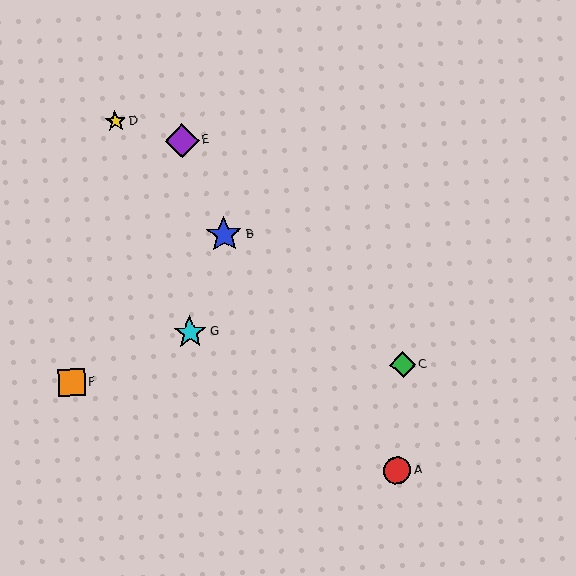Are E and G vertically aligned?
Yes, both are at x≈182.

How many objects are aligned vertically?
2 objects (E, G) are aligned vertically.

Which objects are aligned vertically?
Objects E, G are aligned vertically.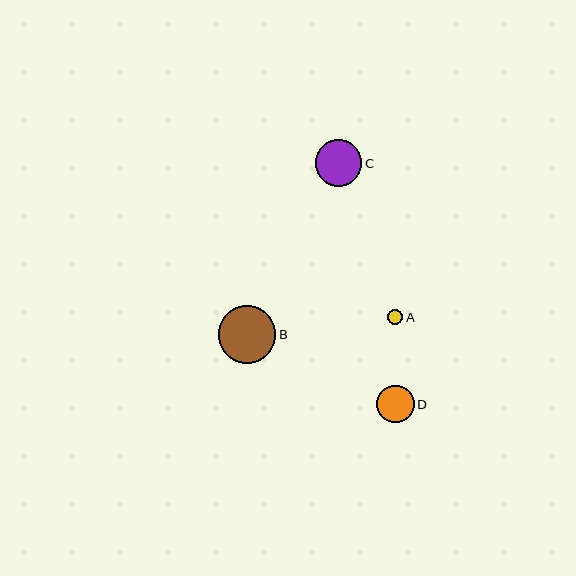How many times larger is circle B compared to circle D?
Circle B is approximately 1.5 times the size of circle D.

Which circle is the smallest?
Circle A is the smallest with a size of approximately 15 pixels.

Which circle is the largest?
Circle B is the largest with a size of approximately 57 pixels.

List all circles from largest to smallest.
From largest to smallest: B, C, D, A.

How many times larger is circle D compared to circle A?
Circle D is approximately 2.5 times the size of circle A.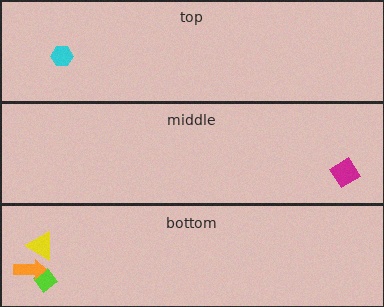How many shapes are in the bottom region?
3.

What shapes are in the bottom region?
The lime diamond, the yellow triangle, the orange arrow.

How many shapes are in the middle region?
1.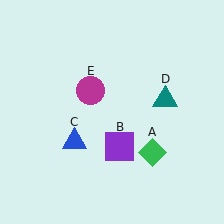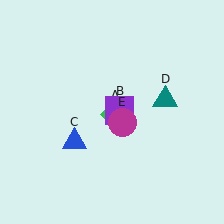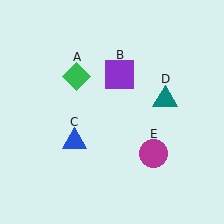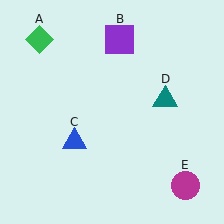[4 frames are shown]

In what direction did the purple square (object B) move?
The purple square (object B) moved up.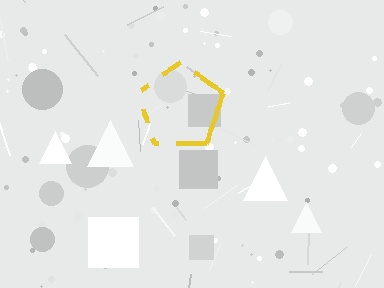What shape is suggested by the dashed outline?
The dashed outline suggests a pentagon.